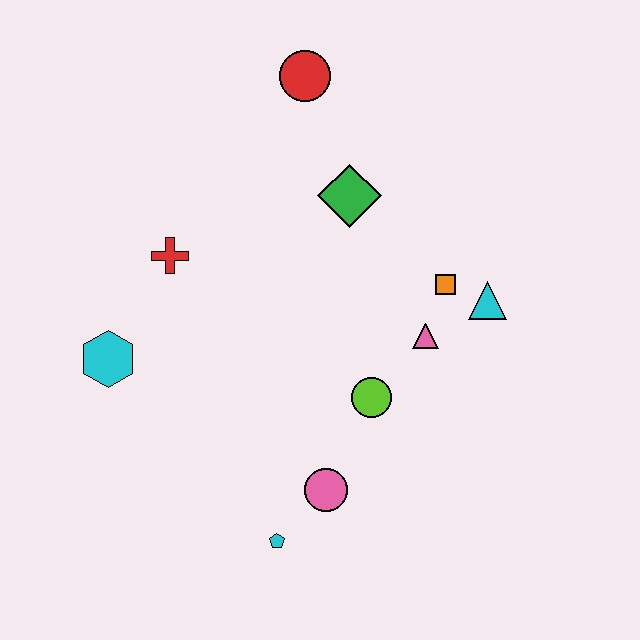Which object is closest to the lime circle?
The pink triangle is closest to the lime circle.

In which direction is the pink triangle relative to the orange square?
The pink triangle is below the orange square.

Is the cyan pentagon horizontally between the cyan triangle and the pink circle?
No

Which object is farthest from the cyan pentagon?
The red circle is farthest from the cyan pentagon.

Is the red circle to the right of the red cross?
Yes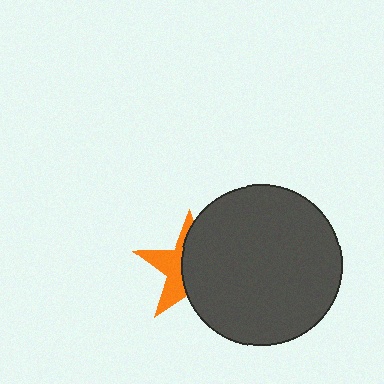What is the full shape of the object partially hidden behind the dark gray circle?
The partially hidden object is an orange star.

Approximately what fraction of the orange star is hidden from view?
Roughly 59% of the orange star is hidden behind the dark gray circle.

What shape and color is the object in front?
The object in front is a dark gray circle.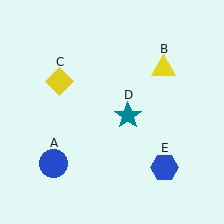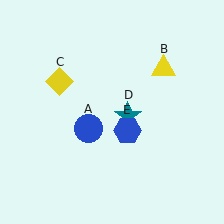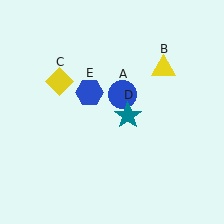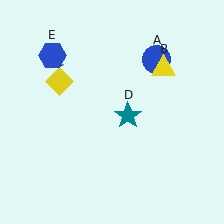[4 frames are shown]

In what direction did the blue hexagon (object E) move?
The blue hexagon (object E) moved up and to the left.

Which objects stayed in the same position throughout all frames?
Yellow triangle (object B) and yellow diamond (object C) and teal star (object D) remained stationary.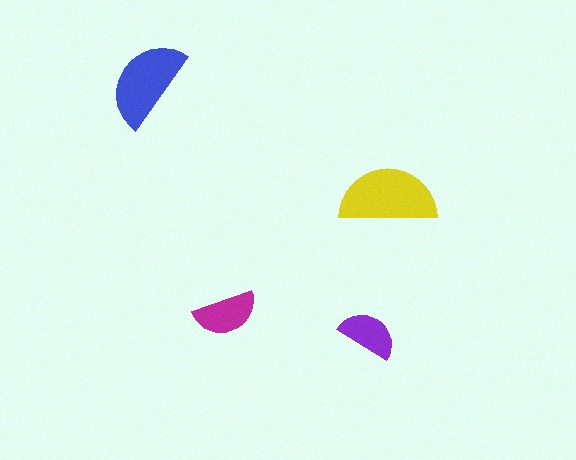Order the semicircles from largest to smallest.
the yellow one, the blue one, the magenta one, the purple one.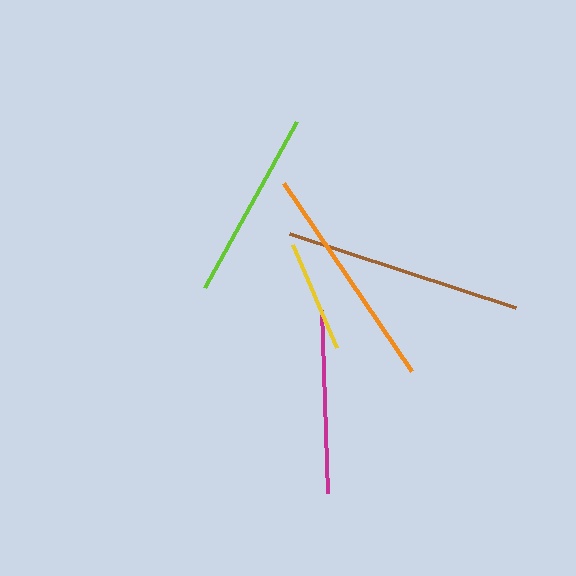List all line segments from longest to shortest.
From longest to shortest: brown, orange, lime, magenta, yellow.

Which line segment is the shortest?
The yellow line is the shortest at approximately 112 pixels.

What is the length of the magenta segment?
The magenta segment is approximately 184 pixels long.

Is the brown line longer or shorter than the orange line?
The brown line is longer than the orange line.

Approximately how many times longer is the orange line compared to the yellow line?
The orange line is approximately 2.0 times the length of the yellow line.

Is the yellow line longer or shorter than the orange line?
The orange line is longer than the yellow line.